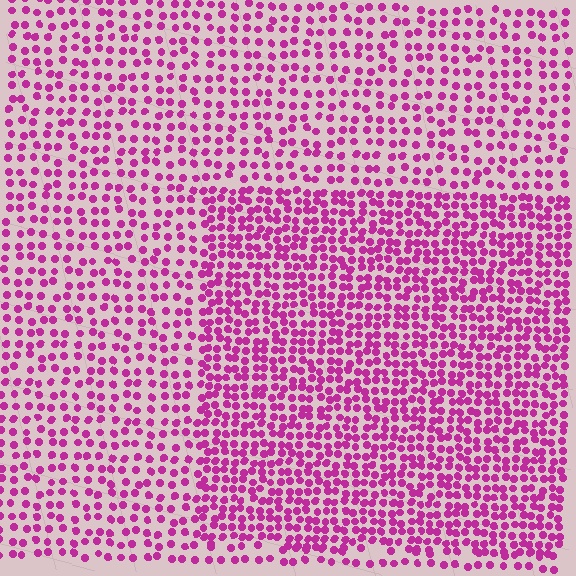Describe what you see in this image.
The image contains small magenta elements arranged at two different densities. A rectangle-shaped region is visible where the elements are more densely packed than the surrounding area.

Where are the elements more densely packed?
The elements are more densely packed inside the rectangle boundary.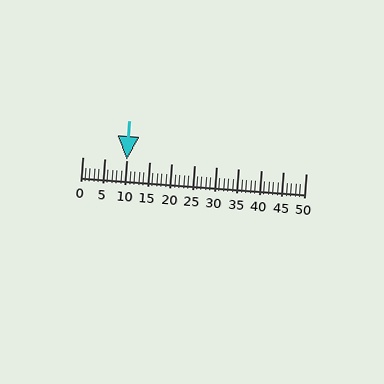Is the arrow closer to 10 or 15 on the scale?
The arrow is closer to 10.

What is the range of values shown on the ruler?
The ruler shows values from 0 to 50.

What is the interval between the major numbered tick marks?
The major tick marks are spaced 5 units apart.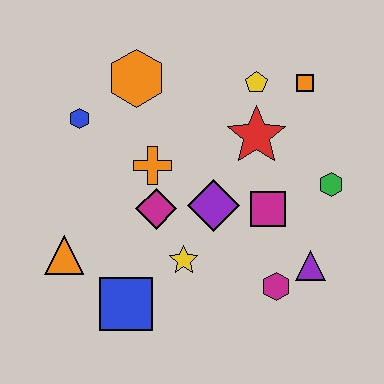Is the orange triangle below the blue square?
No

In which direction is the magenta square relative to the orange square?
The magenta square is below the orange square.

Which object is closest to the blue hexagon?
The orange hexagon is closest to the blue hexagon.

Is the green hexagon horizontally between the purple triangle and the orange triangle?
No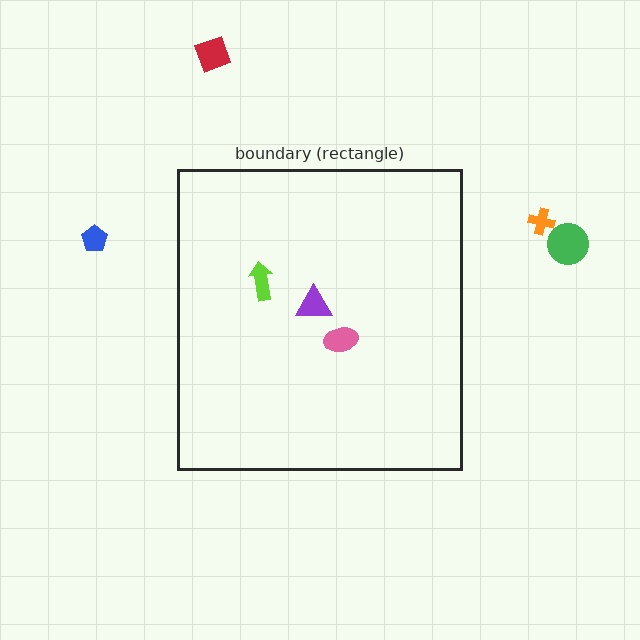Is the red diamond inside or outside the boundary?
Outside.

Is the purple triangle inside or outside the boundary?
Inside.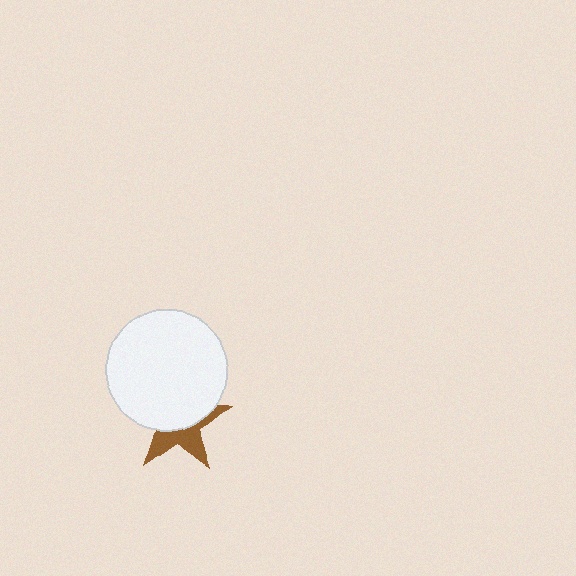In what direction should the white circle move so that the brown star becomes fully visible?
The white circle should move up. That is the shortest direction to clear the overlap and leave the brown star fully visible.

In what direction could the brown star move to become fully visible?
The brown star could move down. That would shift it out from behind the white circle entirely.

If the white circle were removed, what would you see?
You would see the complete brown star.